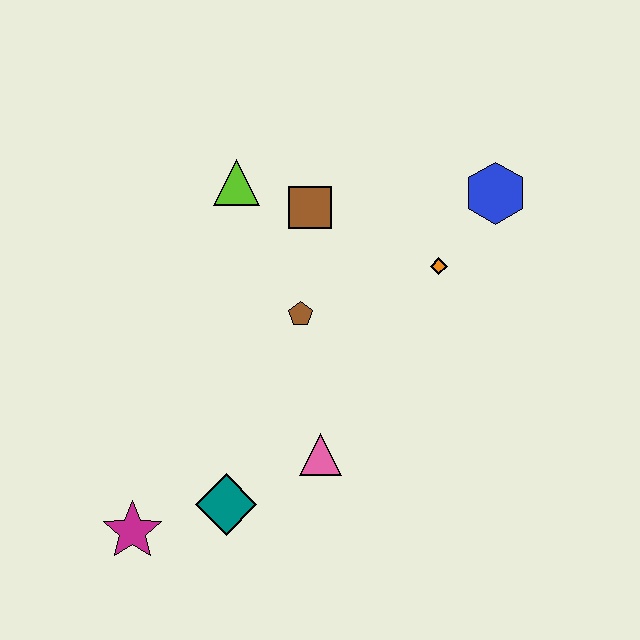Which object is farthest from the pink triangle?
The blue hexagon is farthest from the pink triangle.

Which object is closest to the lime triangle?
The brown square is closest to the lime triangle.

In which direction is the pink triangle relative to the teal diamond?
The pink triangle is to the right of the teal diamond.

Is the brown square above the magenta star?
Yes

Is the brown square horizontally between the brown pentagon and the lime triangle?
No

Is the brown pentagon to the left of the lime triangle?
No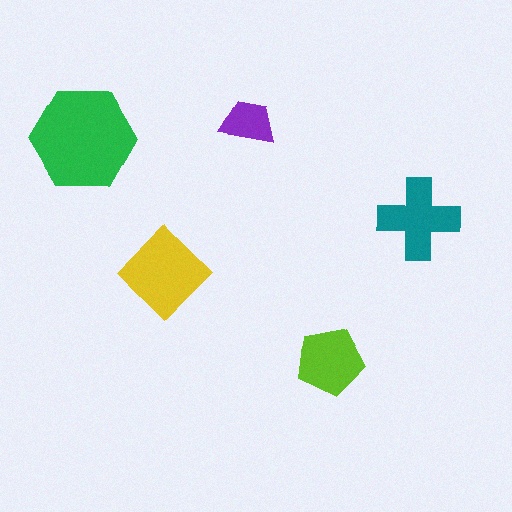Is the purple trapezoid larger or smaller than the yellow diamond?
Smaller.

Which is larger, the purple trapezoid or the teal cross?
The teal cross.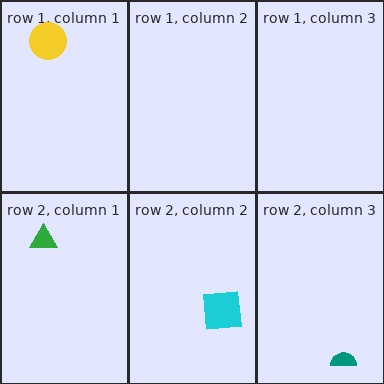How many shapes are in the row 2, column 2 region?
1.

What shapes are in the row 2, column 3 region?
The teal semicircle.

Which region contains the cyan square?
The row 2, column 2 region.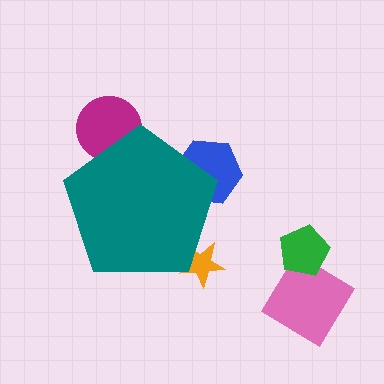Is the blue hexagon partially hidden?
Yes, the blue hexagon is partially hidden behind the teal pentagon.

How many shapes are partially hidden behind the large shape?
3 shapes are partially hidden.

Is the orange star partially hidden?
Yes, the orange star is partially hidden behind the teal pentagon.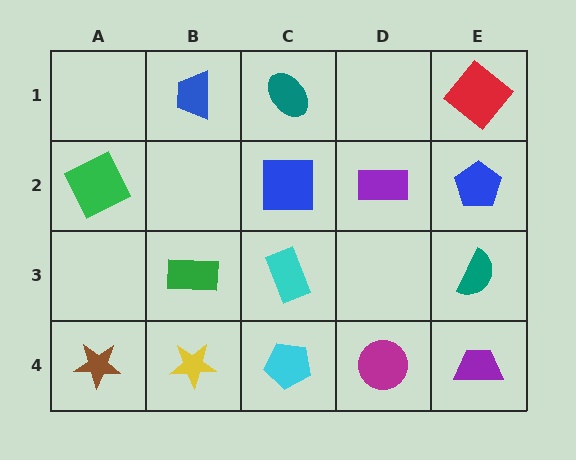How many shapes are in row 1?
3 shapes.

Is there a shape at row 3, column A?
No, that cell is empty.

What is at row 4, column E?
A purple trapezoid.